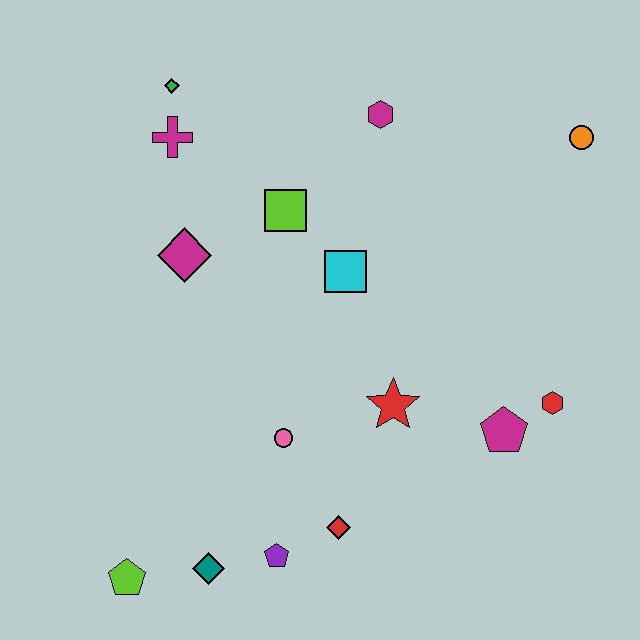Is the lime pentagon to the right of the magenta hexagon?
No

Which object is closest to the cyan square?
The lime square is closest to the cyan square.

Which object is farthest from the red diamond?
The green diamond is farthest from the red diamond.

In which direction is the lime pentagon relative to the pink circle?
The lime pentagon is to the left of the pink circle.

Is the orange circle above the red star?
Yes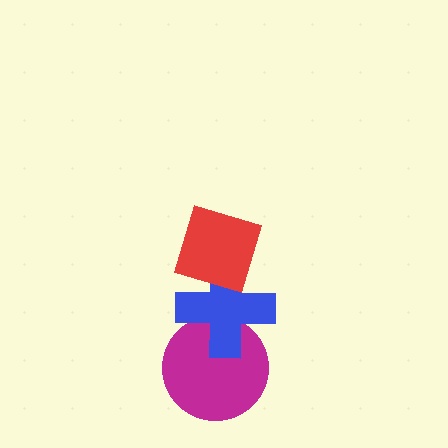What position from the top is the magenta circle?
The magenta circle is 3rd from the top.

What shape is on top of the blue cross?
The red diamond is on top of the blue cross.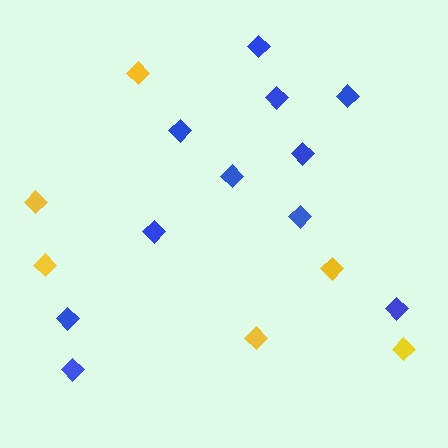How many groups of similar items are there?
There are 2 groups: one group of yellow diamonds (6) and one group of blue diamonds (11).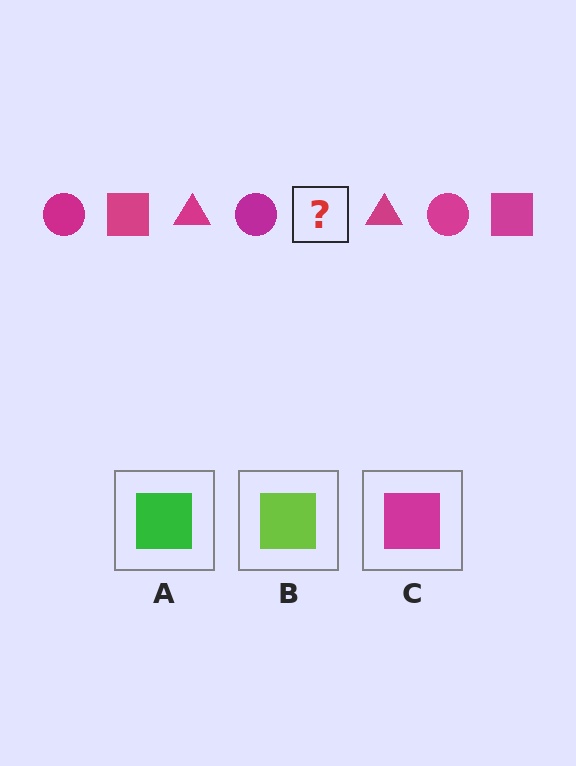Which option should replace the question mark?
Option C.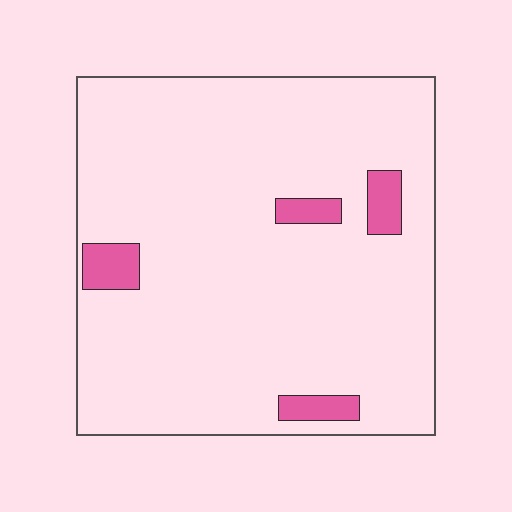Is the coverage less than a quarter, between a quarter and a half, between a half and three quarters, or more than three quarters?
Less than a quarter.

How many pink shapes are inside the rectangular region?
4.